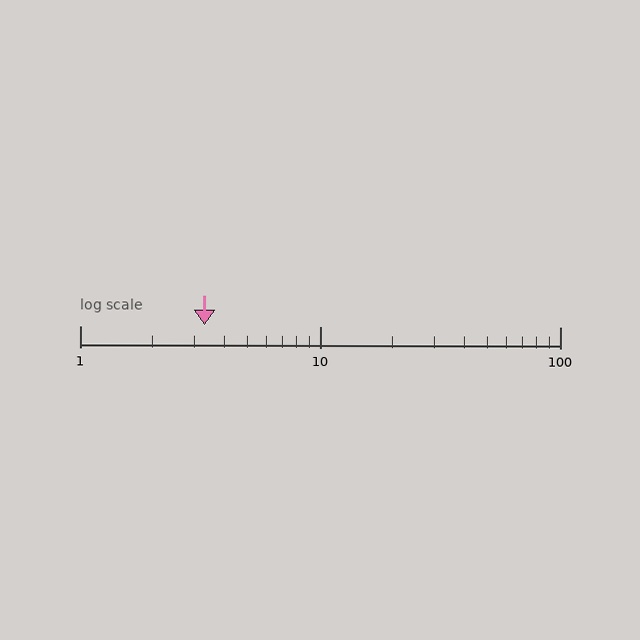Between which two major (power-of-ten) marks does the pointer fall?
The pointer is between 1 and 10.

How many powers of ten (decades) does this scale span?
The scale spans 2 decades, from 1 to 100.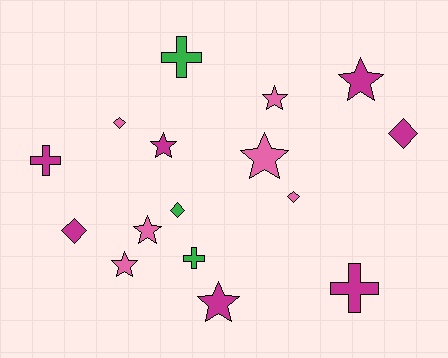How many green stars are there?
There are no green stars.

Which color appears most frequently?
Magenta, with 7 objects.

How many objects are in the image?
There are 16 objects.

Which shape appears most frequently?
Star, with 7 objects.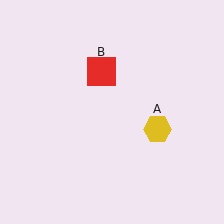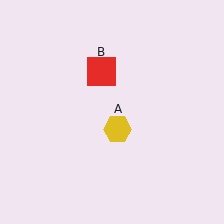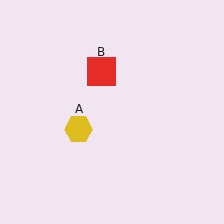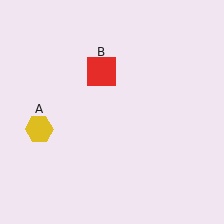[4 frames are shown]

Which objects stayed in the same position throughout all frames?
Red square (object B) remained stationary.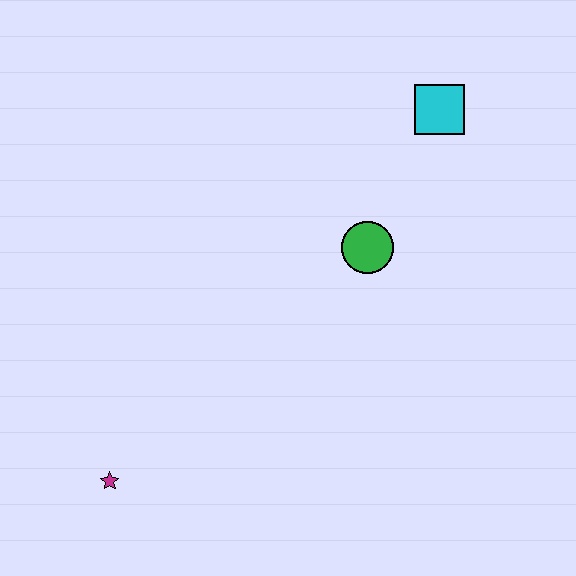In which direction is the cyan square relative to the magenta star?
The cyan square is above the magenta star.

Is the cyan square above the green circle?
Yes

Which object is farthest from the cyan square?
The magenta star is farthest from the cyan square.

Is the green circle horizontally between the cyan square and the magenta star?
Yes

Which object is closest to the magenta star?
The green circle is closest to the magenta star.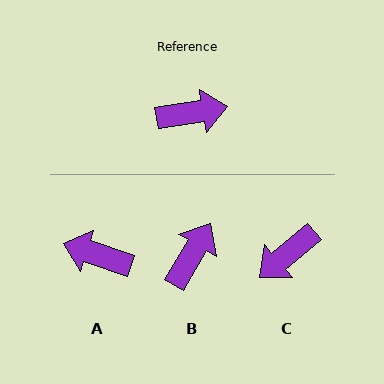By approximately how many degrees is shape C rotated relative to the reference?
Approximately 149 degrees clockwise.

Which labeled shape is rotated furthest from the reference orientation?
A, about 152 degrees away.